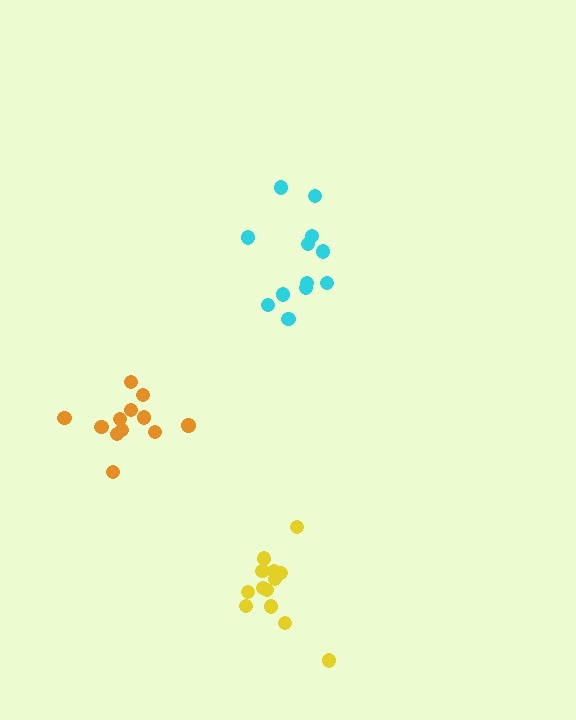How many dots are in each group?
Group 1: 12 dots, Group 2: 13 dots, Group 3: 12 dots (37 total).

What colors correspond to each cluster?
The clusters are colored: cyan, yellow, orange.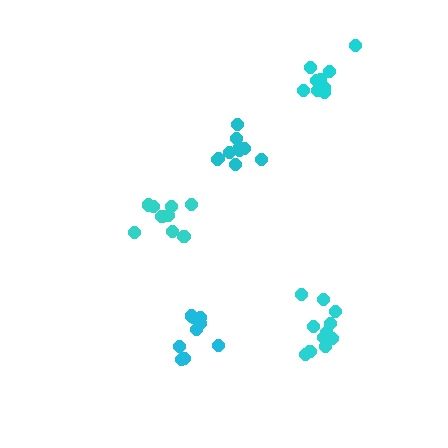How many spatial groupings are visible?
There are 5 spatial groupings.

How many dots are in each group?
Group 1: 10 dots, Group 2: 11 dots, Group 3: 9 dots, Group 4: 9 dots, Group 5: 9 dots (48 total).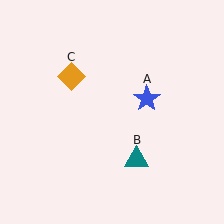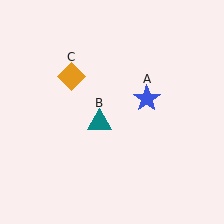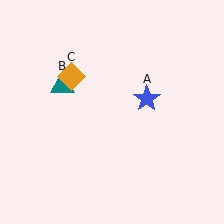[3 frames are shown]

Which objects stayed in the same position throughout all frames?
Blue star (object A) and orange diamond (object C) remained stationary.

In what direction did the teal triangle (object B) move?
The teal triangle (object B) moved up and to the left.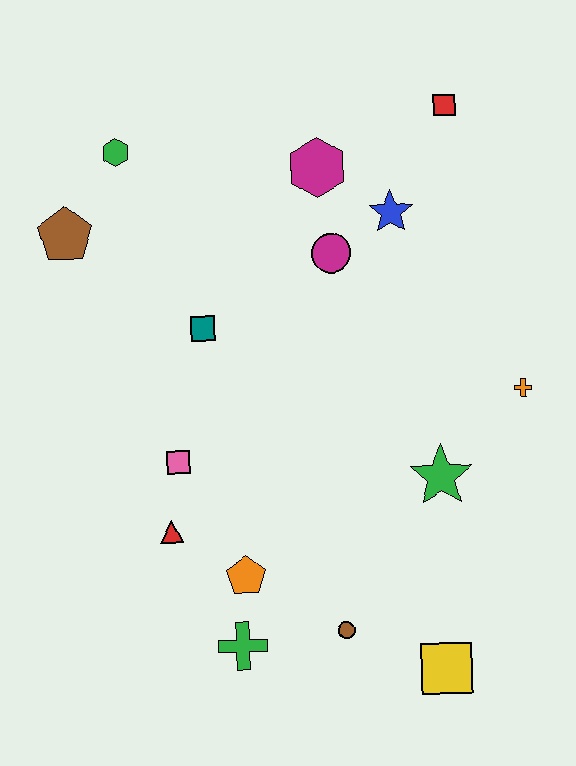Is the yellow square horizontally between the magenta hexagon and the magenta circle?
No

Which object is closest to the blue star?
The magenta circle is closest to the blue star.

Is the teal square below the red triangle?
No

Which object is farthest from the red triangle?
The red square is farthest from the red triangle.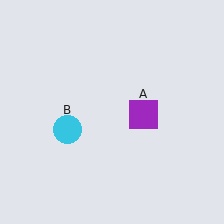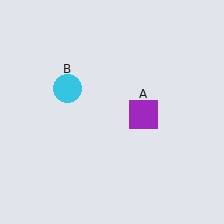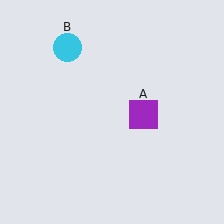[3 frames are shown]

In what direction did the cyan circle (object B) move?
The cyan circle (object B) moved up.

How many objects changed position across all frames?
1 object changed position: cyan circle (object B).